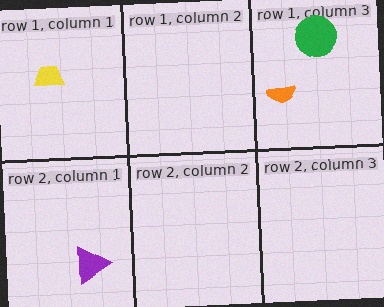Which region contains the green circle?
The row 1, column 3 region.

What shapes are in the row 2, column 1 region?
The purple triangle.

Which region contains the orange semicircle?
The row 1, column 3 region.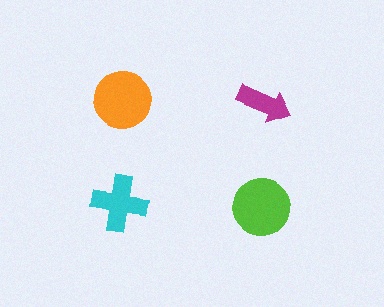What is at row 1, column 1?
An orange circle.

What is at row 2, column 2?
A lime circle.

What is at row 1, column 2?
A magenta arrow.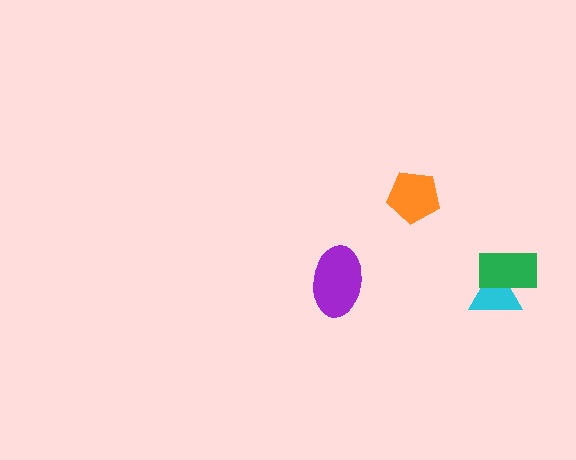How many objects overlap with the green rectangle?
1 object overlaps with the green rectangle.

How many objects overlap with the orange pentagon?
0 objects overlap with the orange pentagon.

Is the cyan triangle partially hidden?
Yes, it is partially covered by another shape.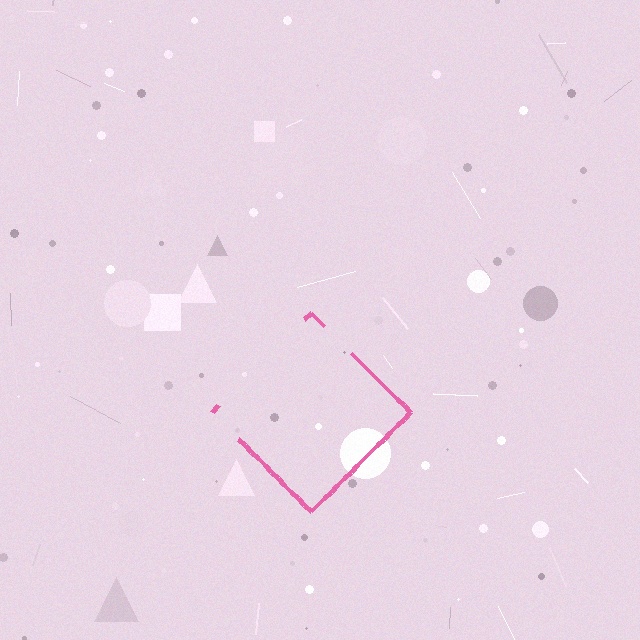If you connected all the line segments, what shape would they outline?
They would outline a diamond.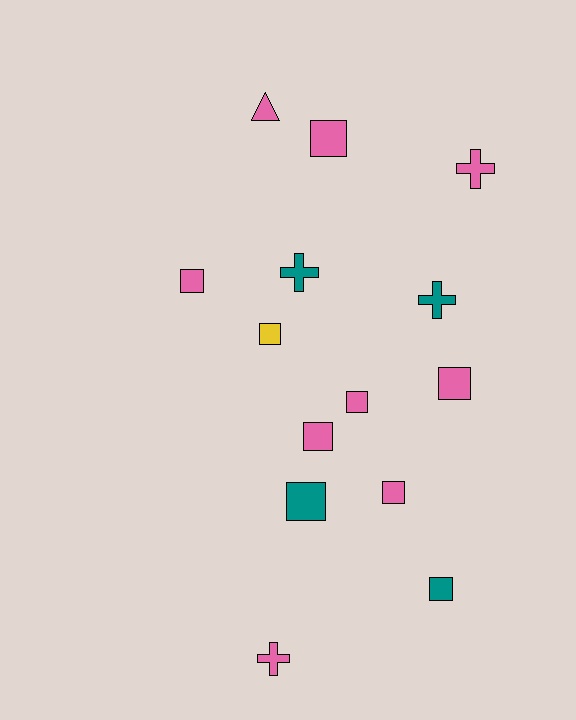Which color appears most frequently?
Pink, with 9 objects.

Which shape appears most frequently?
Square, with 9 objects.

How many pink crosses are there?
There are 2 pink crosses.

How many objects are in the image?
There are 14 objects.